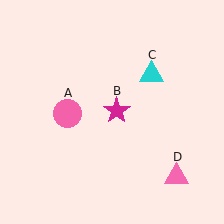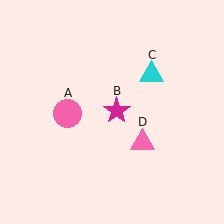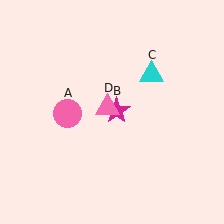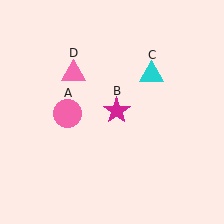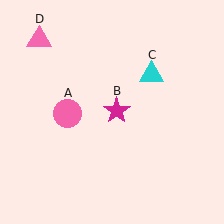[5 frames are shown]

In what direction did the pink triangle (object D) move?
The pink triangle (object D) moved up and to the left.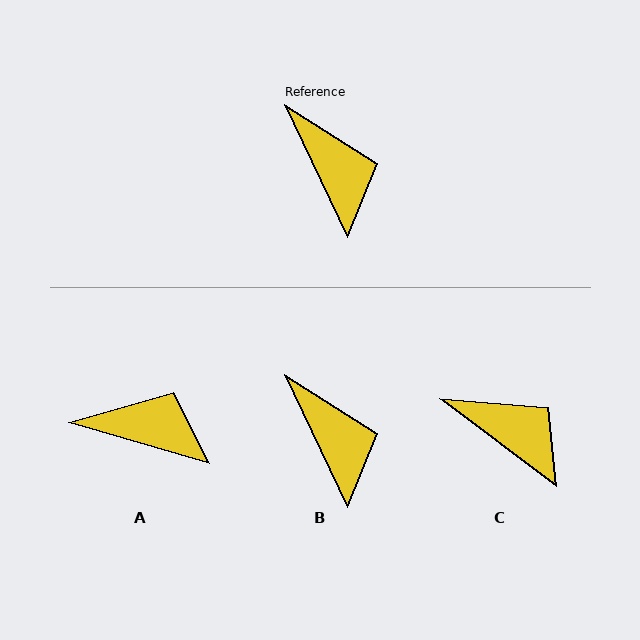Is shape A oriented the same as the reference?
No, it is off by about 48 degrees.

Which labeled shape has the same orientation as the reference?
B.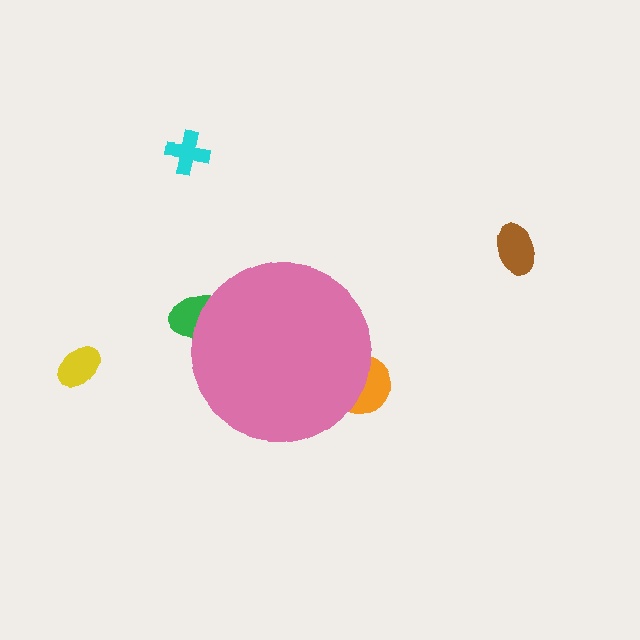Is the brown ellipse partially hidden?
No, the brown ellipse is fully visible.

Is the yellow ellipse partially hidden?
No, the yellow ellipse is fully visible.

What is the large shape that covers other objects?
A pink circle.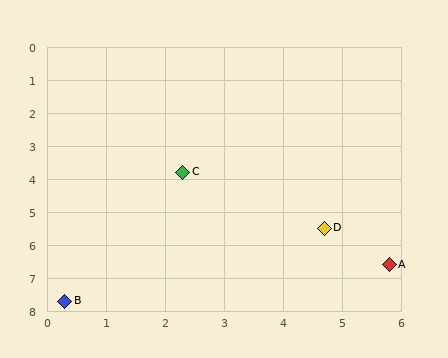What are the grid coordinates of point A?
Point A is at approximately (5.8, 6.6).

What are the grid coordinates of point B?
Point B is at approximately (0.3, 7.7).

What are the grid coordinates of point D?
Point D is at approximately (4.7, 5.5).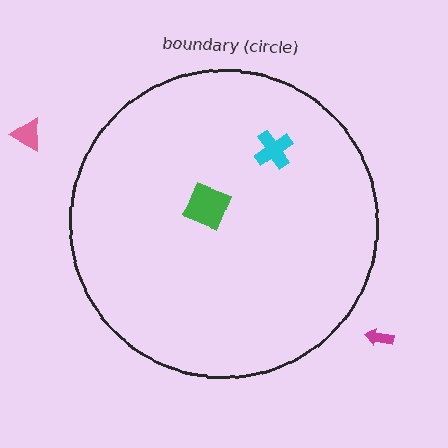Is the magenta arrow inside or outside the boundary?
Outside.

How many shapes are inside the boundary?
2 inside, 2 outside.